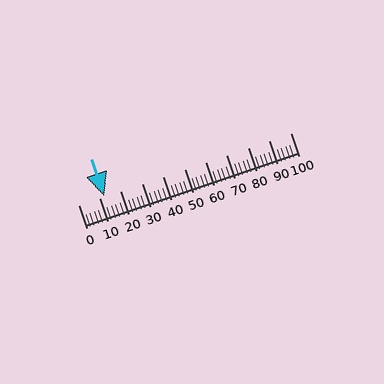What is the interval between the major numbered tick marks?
The major tick marks are spaced 10 units apart.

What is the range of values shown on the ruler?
The ruler shows values from 0 to 100.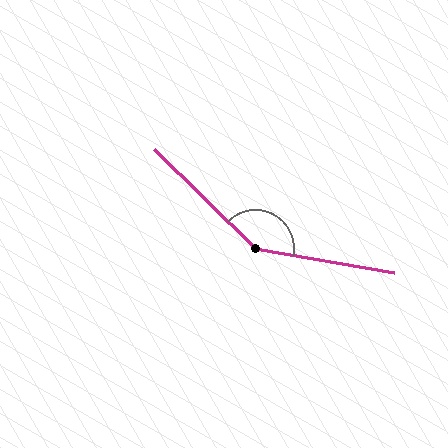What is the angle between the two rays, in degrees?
Approximately 145 degrees.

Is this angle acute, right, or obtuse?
It is obtuse.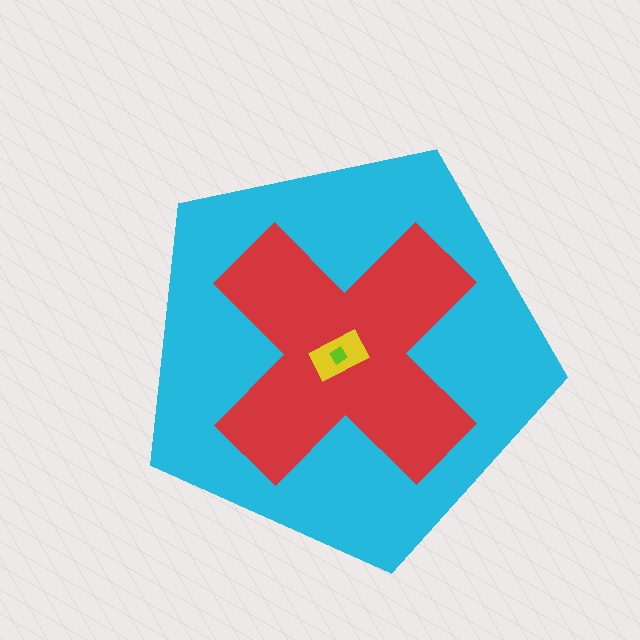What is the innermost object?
The lime diamond.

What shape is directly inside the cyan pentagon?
The red cross.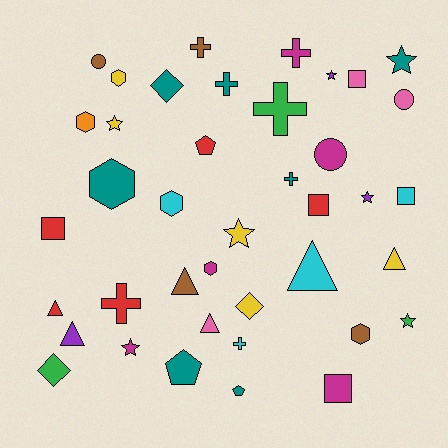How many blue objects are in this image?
There are no blue objects.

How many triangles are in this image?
There are 6 triangles.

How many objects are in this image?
There are 40 objects.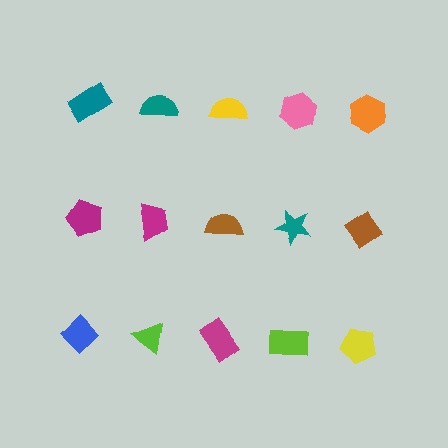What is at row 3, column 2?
A lime triangle.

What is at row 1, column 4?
A pink hexagon.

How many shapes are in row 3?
5 shapes.